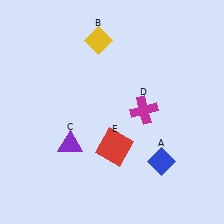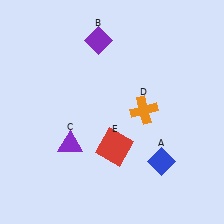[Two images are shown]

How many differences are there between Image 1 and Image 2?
There are 2 differences between the two images.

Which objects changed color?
B changed from yellow to purple. D changed from magenta to orange.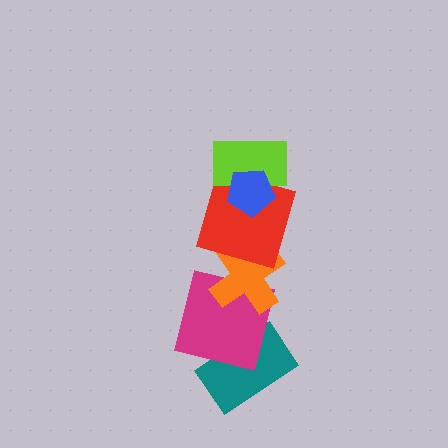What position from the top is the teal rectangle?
The teal rectangle is 6th from the top.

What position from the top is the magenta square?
The magenta square is 5th from the top.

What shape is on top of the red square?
The lime rectangle is on top of the red square.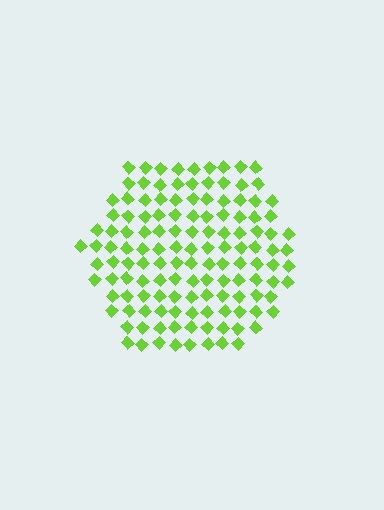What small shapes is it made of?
It is made of small diamonds.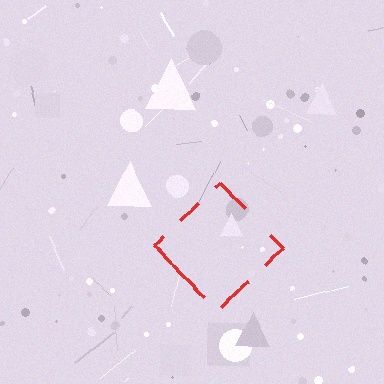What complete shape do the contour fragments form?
The contour fragments form a diamond.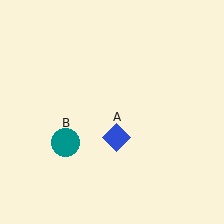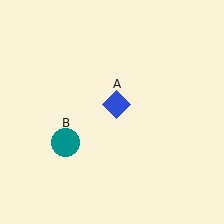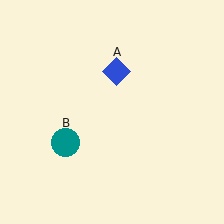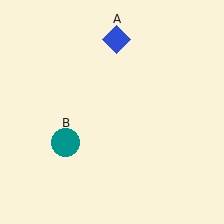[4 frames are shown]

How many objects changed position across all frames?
1 object changed position: blue diamond (object A).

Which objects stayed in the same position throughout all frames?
Teal circle (object B) remained stationary.